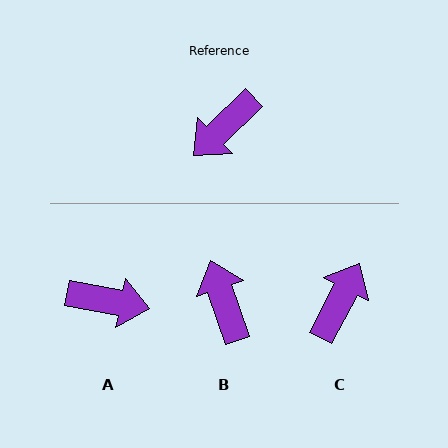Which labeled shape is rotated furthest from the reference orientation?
C, about 162 degrees away.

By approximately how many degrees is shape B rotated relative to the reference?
Approximately 115 degrees clockwise.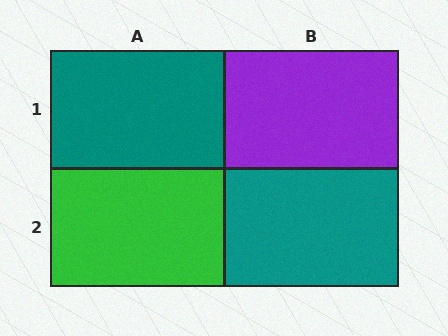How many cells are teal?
2 cells are teal.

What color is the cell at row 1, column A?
Teal.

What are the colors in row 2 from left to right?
Green, teal.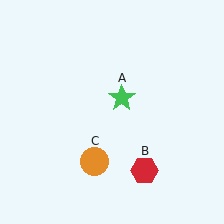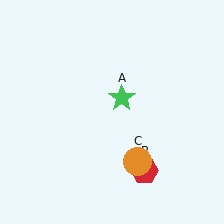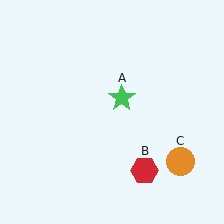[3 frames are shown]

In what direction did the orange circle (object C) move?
The orange circle (object C) moved right.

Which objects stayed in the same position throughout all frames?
Green star (object A) and red hexagon (object B) remained stationary.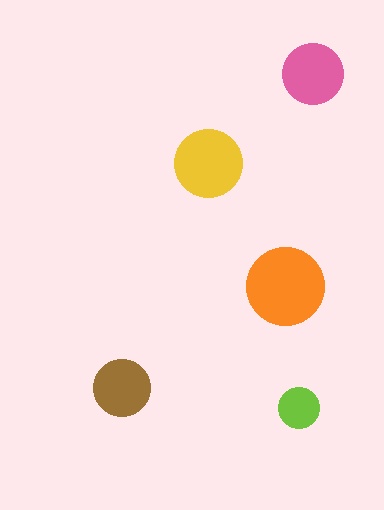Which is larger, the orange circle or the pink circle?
The orange one.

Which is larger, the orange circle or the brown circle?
The orange one.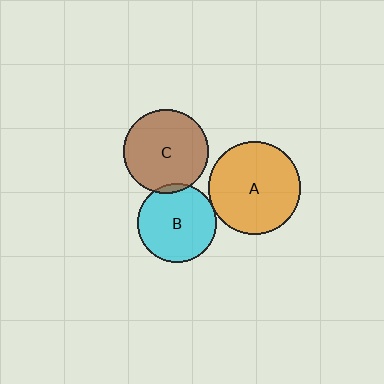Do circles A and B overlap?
Yes.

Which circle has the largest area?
Circle A (orange).